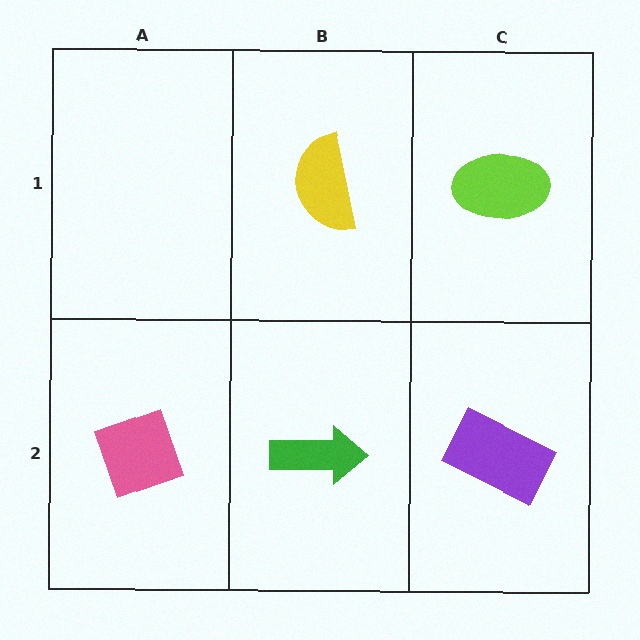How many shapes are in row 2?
3 shapes.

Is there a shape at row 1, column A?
No, that cell is empty.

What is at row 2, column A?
A pink diamond.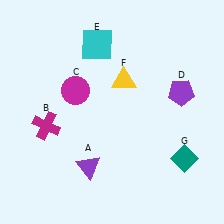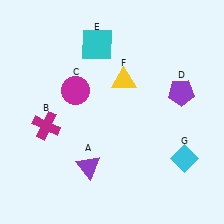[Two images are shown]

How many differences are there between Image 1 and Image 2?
There is 1 difference between the two images.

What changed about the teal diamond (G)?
In Image 1, G is teal. In Image 2, it changed to cyan.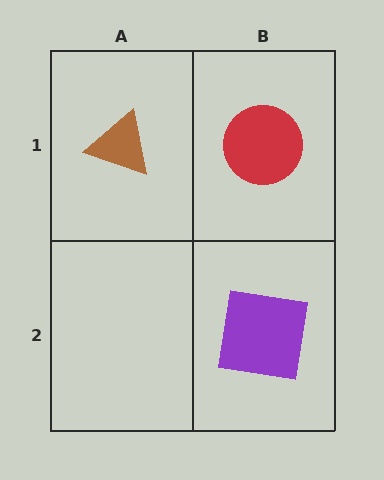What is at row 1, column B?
A red circle.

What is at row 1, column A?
A brown triangle.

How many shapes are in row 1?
2 shapes.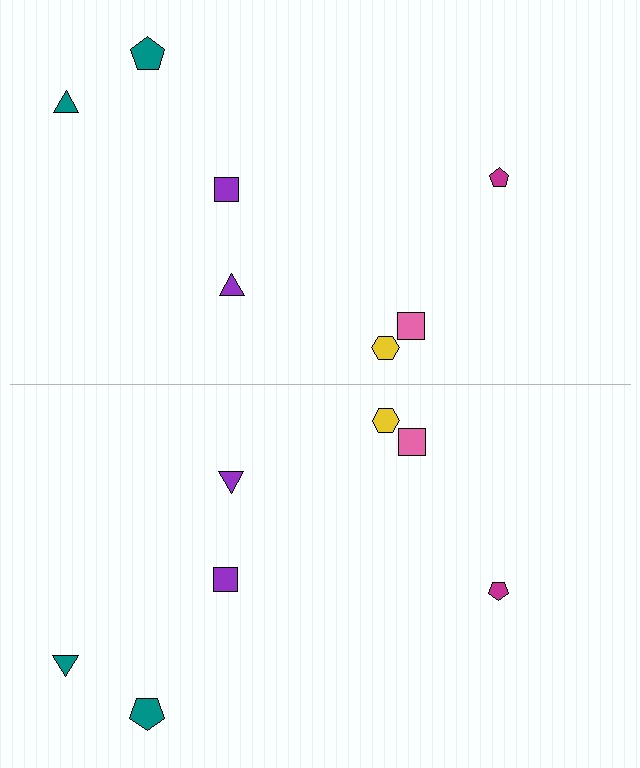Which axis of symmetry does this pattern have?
The pattern has a horizontal axis of symmetry running through the center of the image.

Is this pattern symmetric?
Yes, this pattern has bilateral (reflection) symmetry.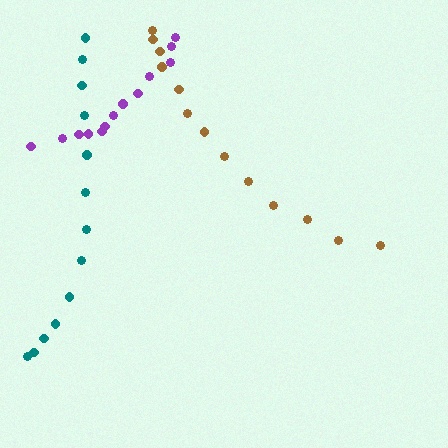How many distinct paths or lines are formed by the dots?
There are 3 distinct paths.